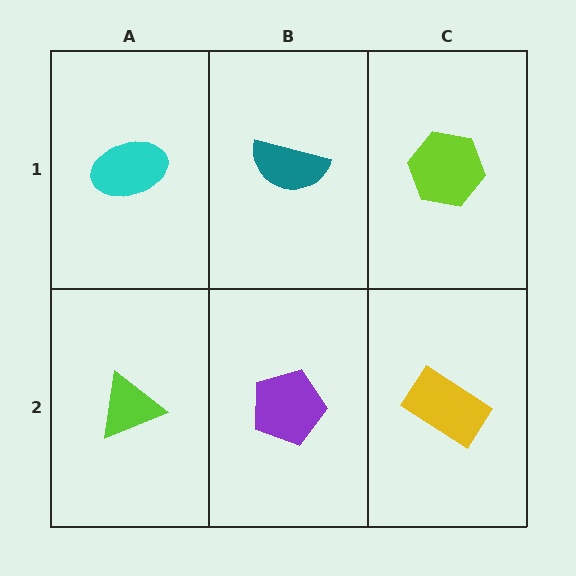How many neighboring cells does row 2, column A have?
2.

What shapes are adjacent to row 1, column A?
A lime triangle (row 2, column A), a teal semicircle (row 1, column B).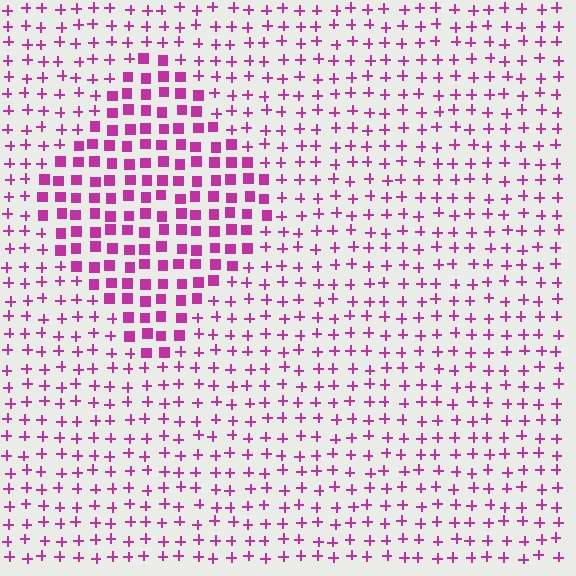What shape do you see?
I see a diamond.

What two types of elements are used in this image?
The image uses squares inside the diamond region and plus signs outside it.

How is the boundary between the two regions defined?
The boundary is defined by a change in element shape: squares inside vs. plus signs outside. All elements share the same color and spacing.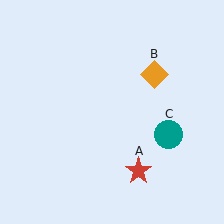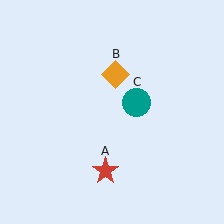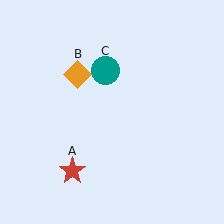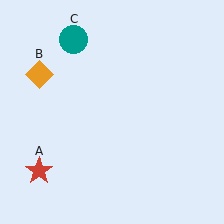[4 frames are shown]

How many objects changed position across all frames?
3 objects changed position: red star (object A), orange diamond (object B), teal circle (object C).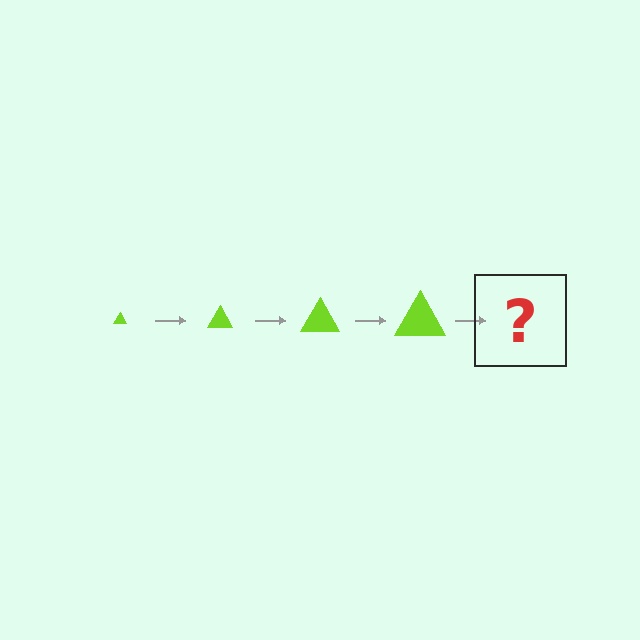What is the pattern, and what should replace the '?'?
The pattern is that the triangle gets progressively larger each step. The '?' should be a lime triangle, larger than the previous one.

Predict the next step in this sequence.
The next step is a lime triangle, larger than the previous one.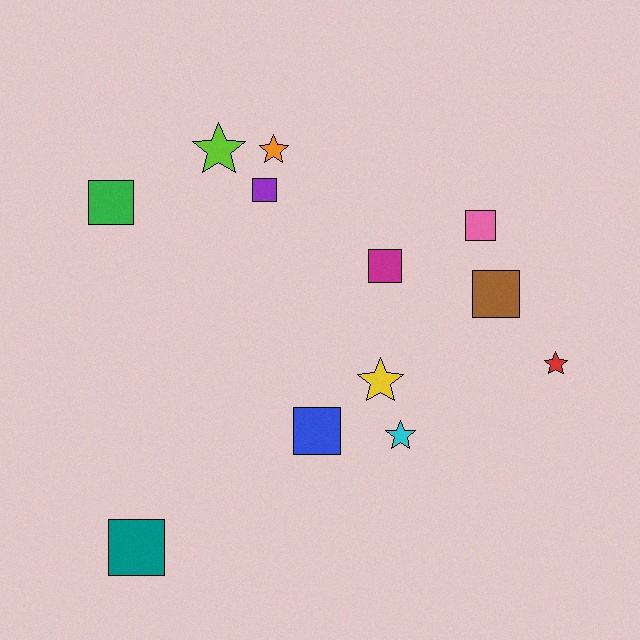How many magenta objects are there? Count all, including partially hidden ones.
There is 1 magenta object.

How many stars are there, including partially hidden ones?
There are 5 stars.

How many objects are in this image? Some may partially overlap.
There are 12 objects.